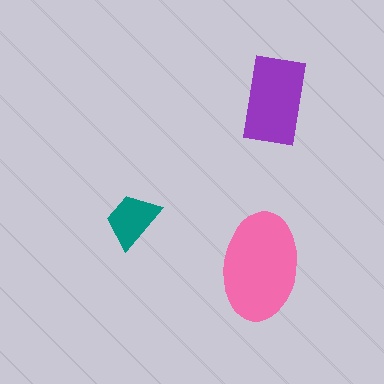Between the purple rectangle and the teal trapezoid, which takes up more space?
The purple rectangle.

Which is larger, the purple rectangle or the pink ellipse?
The pink ellipse.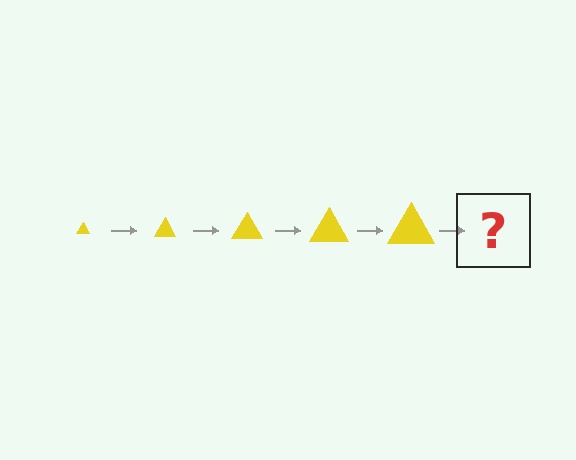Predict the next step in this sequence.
The next step is a yellow triangle, larger than the previous one.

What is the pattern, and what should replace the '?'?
The pattern is that the triangle gets progressively larger each step. The '?' should be a yellow triangle, larger than the previous one.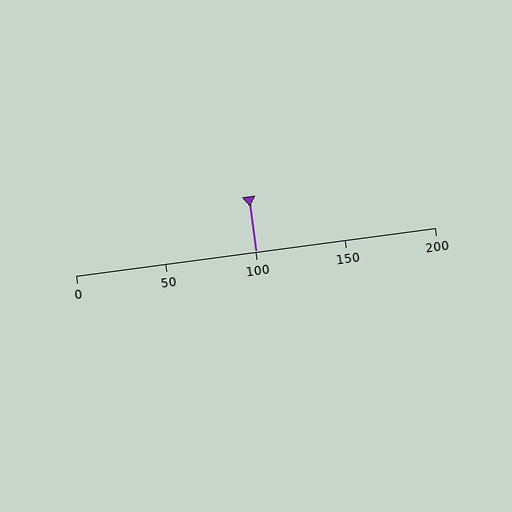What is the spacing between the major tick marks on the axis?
The major ticks are spaced 50 apart.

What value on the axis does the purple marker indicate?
The marker indicates approximately 100.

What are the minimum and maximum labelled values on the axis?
The axis runs from 0 to 200.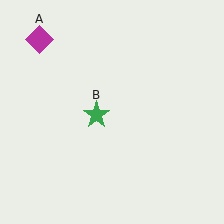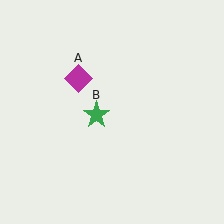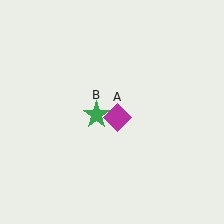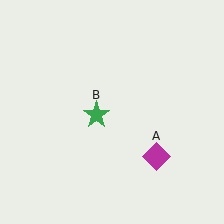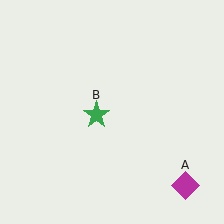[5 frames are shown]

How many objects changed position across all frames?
1 object changed position: magenta diamond (object A).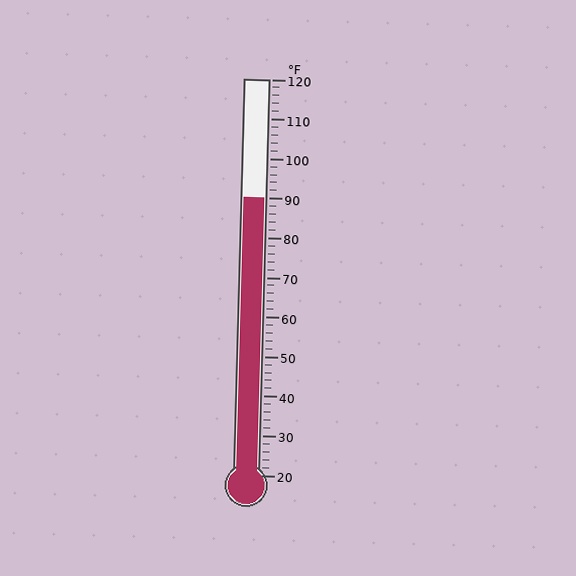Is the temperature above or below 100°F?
The temperature is below 100°F.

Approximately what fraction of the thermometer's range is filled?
The thermometer is filled to approximately 70% of its range.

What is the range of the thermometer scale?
The thermometer scale ranges from 20°F to 120°F.